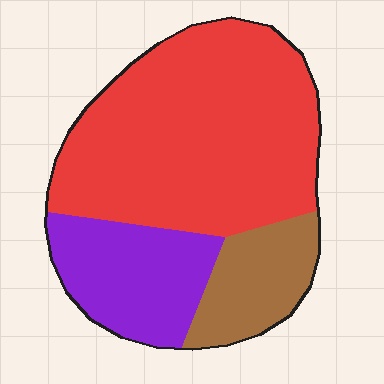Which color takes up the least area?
Brown, at roughly 15%.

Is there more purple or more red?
Red.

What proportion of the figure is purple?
Purple takes up about one fifth (1/5) of the figure.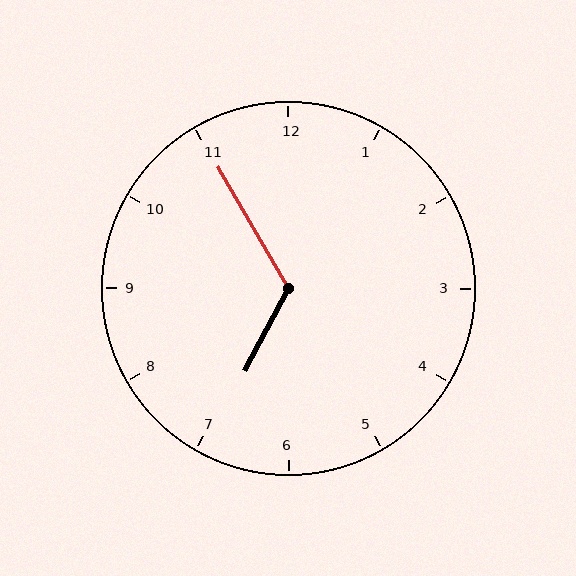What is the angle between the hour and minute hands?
Approximately 122 degrees.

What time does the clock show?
6:55.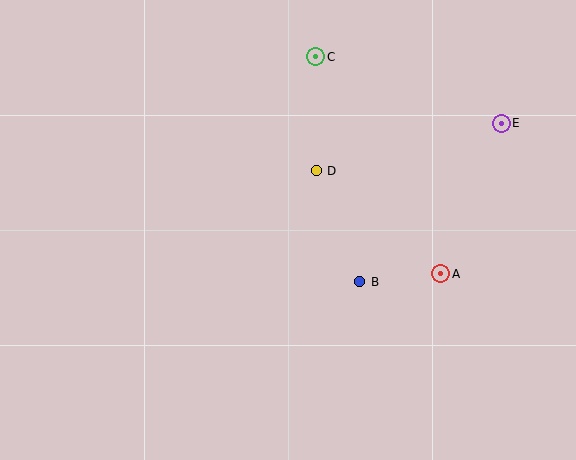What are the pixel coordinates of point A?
Point A is at (441, 274).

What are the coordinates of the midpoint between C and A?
The midpoint between C and A is at (378, 165).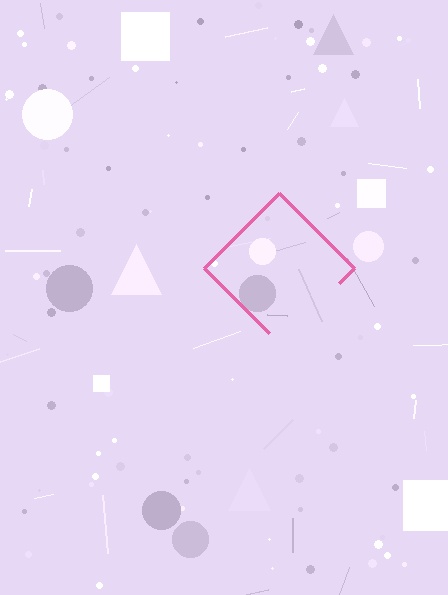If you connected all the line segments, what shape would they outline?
They would outline a diamond.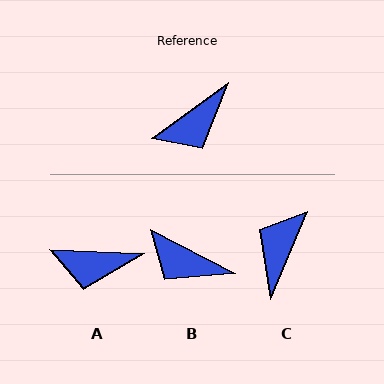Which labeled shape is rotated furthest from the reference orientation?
C, about 148 degrees away.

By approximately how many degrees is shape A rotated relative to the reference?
Approximately 37 degrees clockwise.